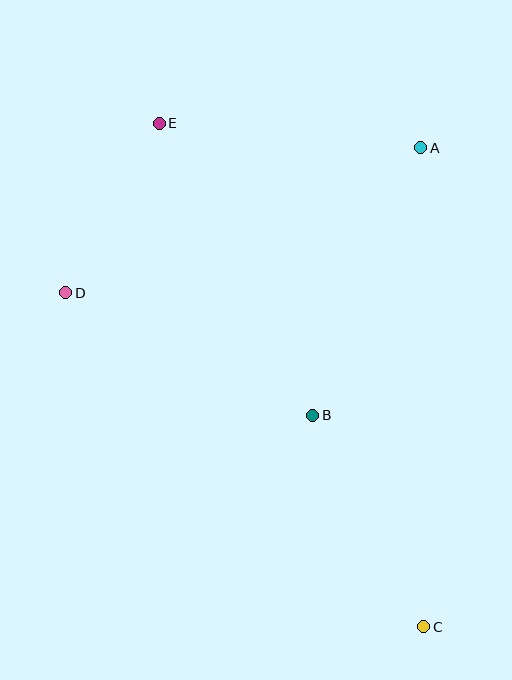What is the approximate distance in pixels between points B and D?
The distance between B and D is approximately 276 pixels.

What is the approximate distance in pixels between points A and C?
The distance between A and C is approximately 479 pixels.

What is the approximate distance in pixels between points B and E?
The distance between B and E is approximately 330 pixels.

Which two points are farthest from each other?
Points C and E are farthest from each other.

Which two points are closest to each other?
Points D and E are closest to each other.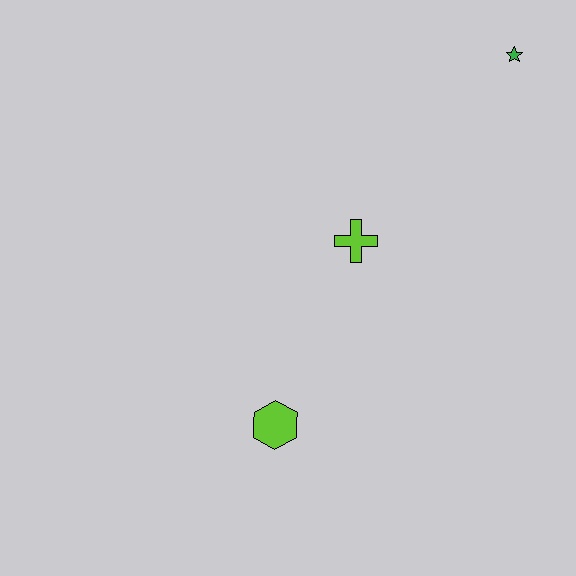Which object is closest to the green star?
The lime cross is closest to the green star.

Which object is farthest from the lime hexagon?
The green star is farthest from the lime hexagon.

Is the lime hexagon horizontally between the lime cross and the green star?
No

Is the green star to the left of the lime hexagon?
No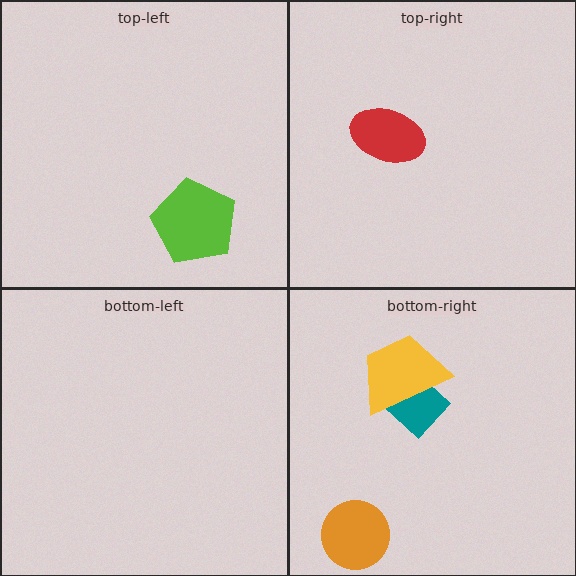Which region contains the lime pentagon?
The top-left region.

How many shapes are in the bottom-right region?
3.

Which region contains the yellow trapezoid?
The bottom-right region.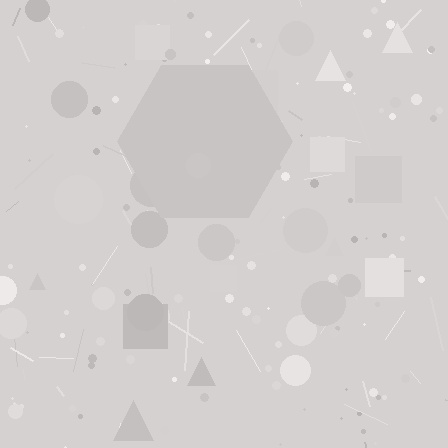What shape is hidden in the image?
A hexagon is hidden in the image.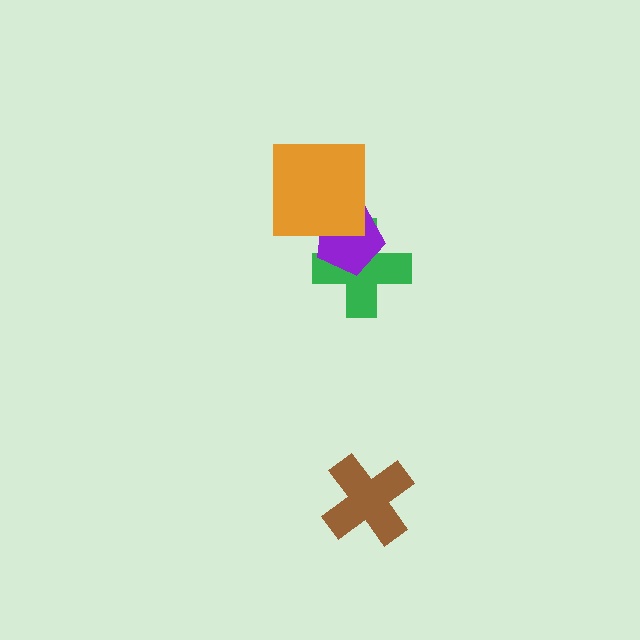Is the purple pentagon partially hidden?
Yes, it is partially covered by another shape.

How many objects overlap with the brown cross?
0 objects overlap with the brown cross.